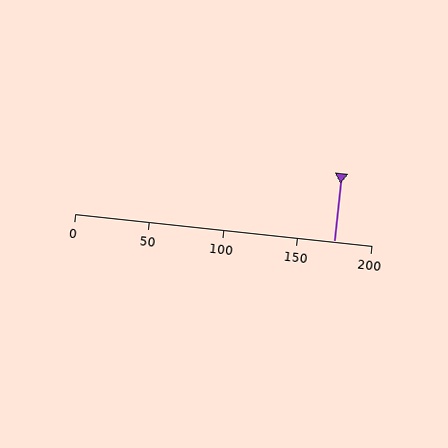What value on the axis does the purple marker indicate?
The marker indicates approximately 175.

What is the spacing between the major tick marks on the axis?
The major ticks are spaced 50 apart.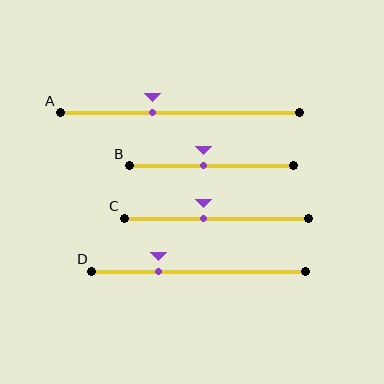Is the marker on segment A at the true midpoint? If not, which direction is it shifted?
No, the marker on segment A is shifted to the left by about 11% of the segment length.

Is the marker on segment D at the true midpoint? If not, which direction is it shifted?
No, the marker on segment D is shifted to the left by about 19% of the segment length.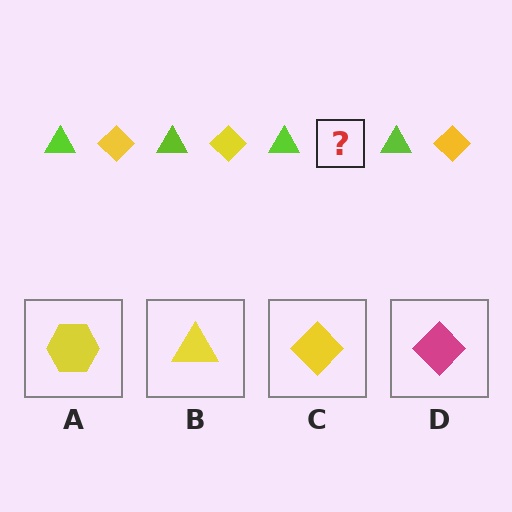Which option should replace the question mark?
Option C.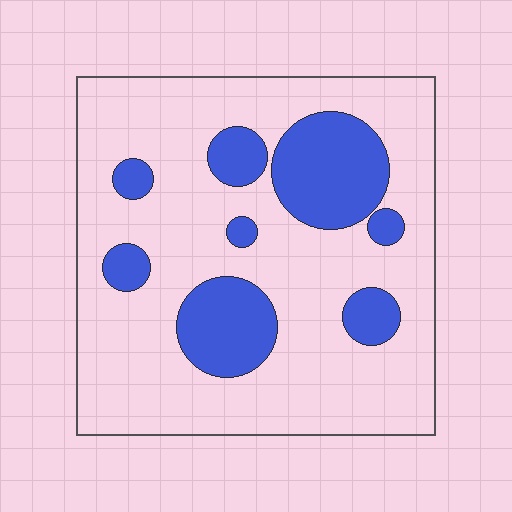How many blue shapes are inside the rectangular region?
8.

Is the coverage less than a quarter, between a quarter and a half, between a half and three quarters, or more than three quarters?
Less than a quarter.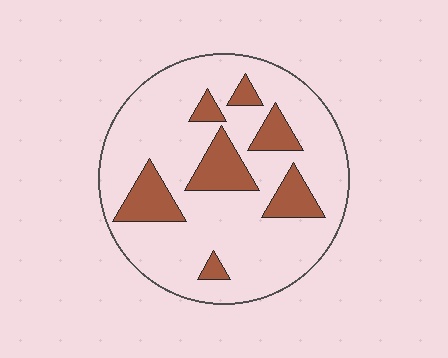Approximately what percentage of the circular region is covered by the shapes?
Approximately 20%.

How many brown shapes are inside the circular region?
7.